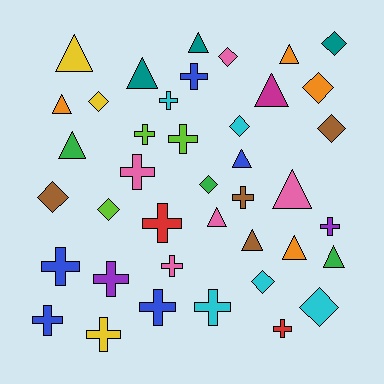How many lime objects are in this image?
There are 3 lime objects.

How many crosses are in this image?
There are 16 crosses.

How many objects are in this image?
There are 40 objects.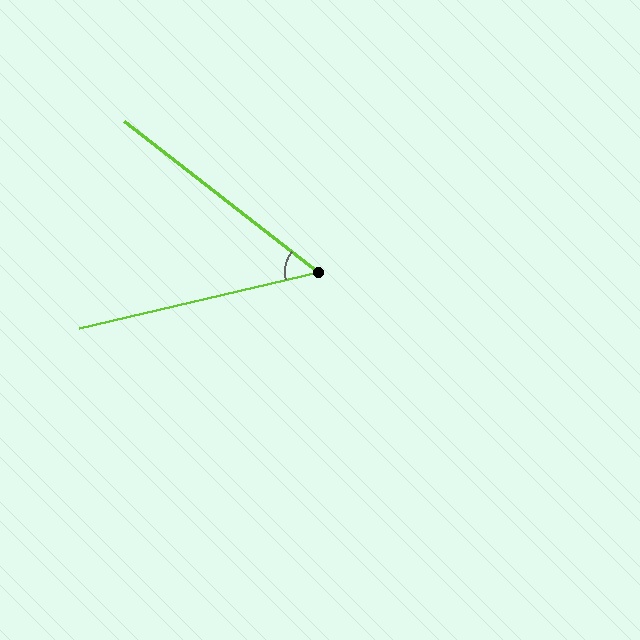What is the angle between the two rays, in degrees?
Approximately 51 degrees.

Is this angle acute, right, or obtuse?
It is acute.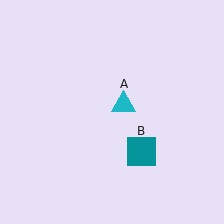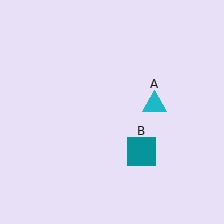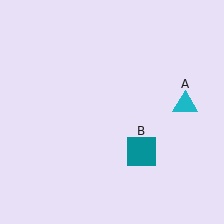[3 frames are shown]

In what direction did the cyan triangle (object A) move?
The cyan triangle (object A) moved right.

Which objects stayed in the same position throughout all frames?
Teal square (object B) remained stationary.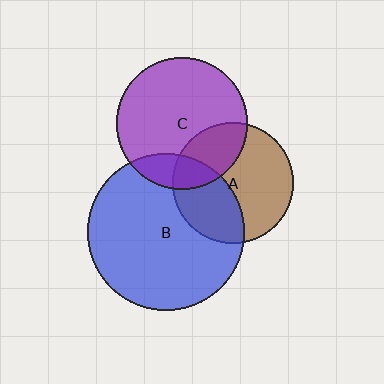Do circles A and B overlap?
Yes.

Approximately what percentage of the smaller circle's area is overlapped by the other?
Approximately 35%.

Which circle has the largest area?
Circle B (blue).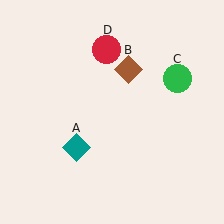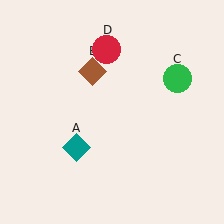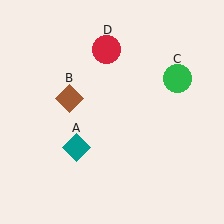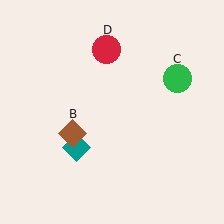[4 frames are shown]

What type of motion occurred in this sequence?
The brown diamond (object B) rotated counterclockwise around the center of the scene.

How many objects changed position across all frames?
1 object changed position: brown diamond (object B).